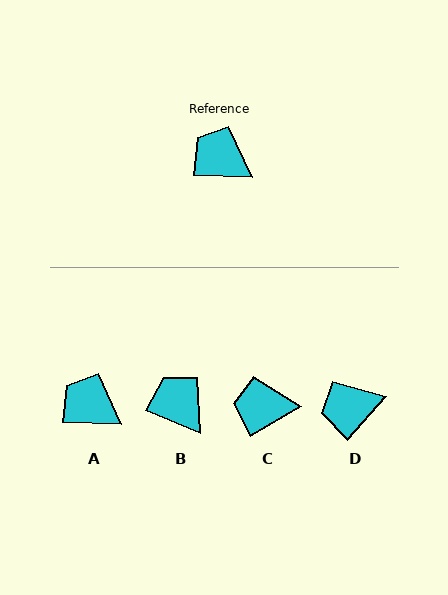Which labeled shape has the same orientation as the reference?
A.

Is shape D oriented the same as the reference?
No, it is off by about 50 degrees.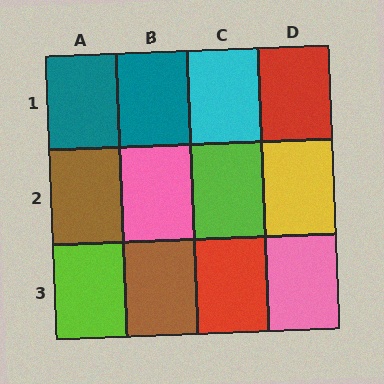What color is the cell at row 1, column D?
Red.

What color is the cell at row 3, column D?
Pink.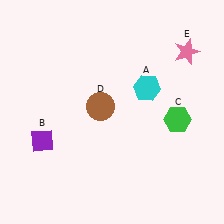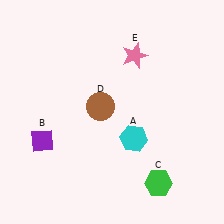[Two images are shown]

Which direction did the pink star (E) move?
The pink star (E) moved left.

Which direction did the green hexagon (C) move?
The green hexagon (C) moved down.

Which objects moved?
The objects that moved are: the cyan hexagon (A), the green hexagon (C), the pink star (E).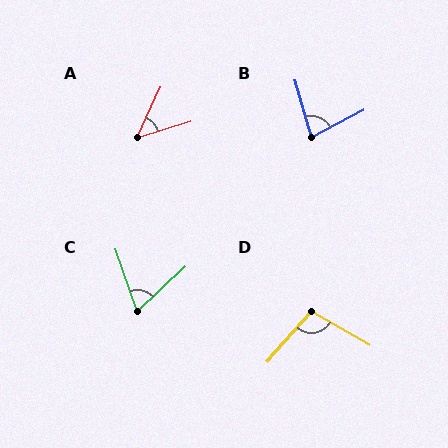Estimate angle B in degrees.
Approximately 79 degrees.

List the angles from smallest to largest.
A (49°), C (66°), B (79°), D (102°).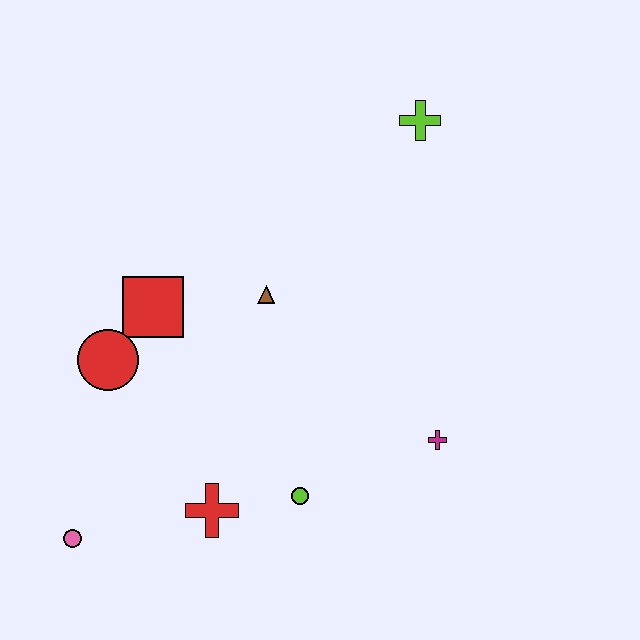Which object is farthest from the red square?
The lime cross is farthest from the red square.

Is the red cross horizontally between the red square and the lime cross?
Yes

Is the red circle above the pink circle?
Yes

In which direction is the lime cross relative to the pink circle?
The lime cross is above the pink circle.